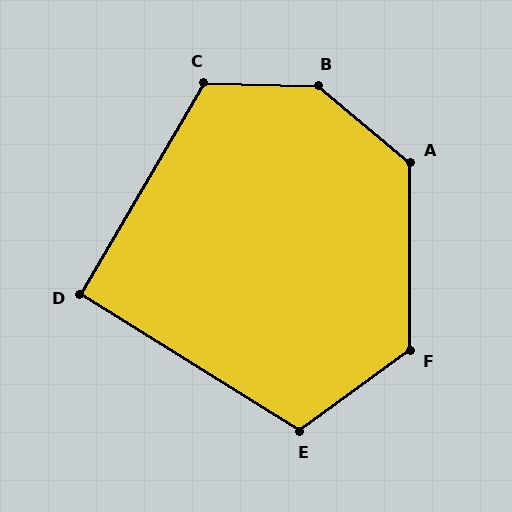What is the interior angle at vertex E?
Approximately 112 degrees (obtuse).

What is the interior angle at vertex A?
Approximately 129 degrees (obtuse).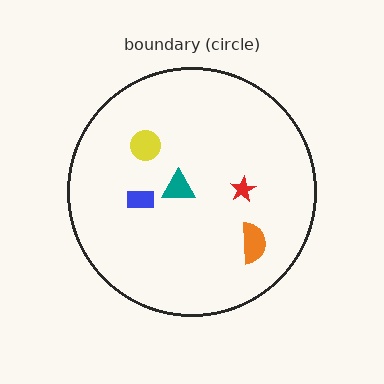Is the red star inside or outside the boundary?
Inside.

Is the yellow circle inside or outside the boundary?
Inside.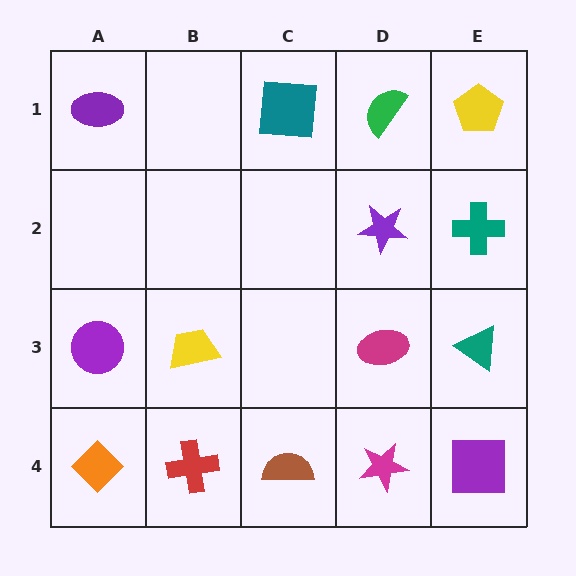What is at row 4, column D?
A magenta star.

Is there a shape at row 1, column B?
No, that cell is empty.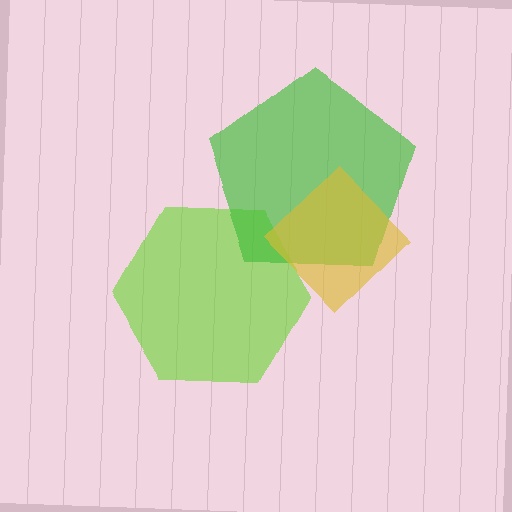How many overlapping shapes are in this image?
There are 3 overlapping shapes in the image.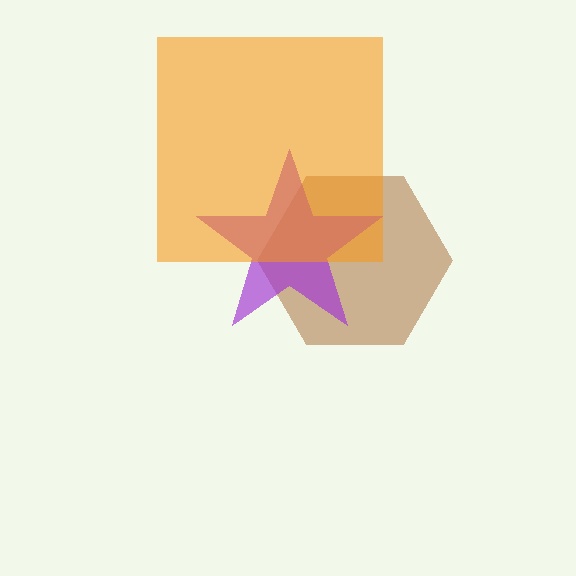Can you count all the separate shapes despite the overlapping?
Yes, there are 3 separate shapes.